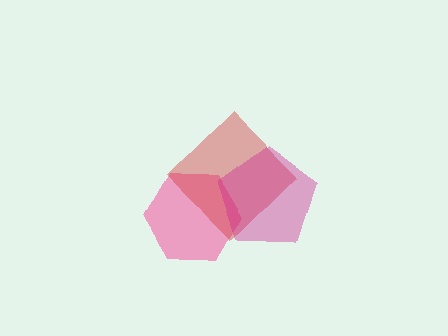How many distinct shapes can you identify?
There are 3 distinct shapes: a pink hexagon, a red diamond, a magenta pentagon.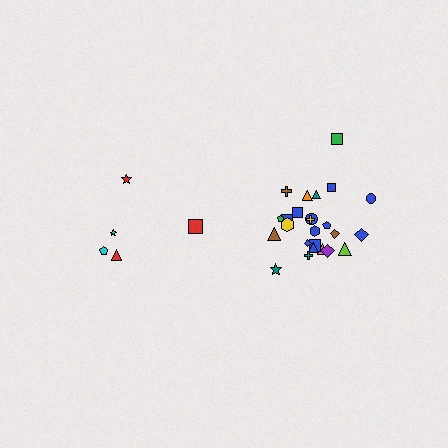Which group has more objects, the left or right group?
The right group.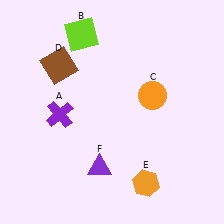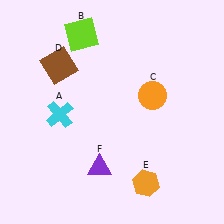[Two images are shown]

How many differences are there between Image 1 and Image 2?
There is 1 difference between the two images.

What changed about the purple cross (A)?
In Image 1, A is purple. In Image 2, it changed to cyan.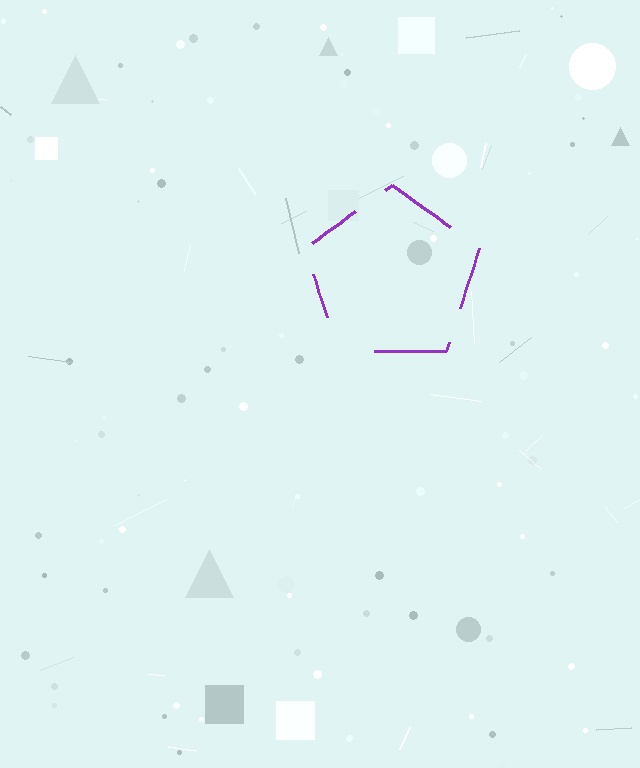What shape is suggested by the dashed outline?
The dashed outline suggests a pentagon.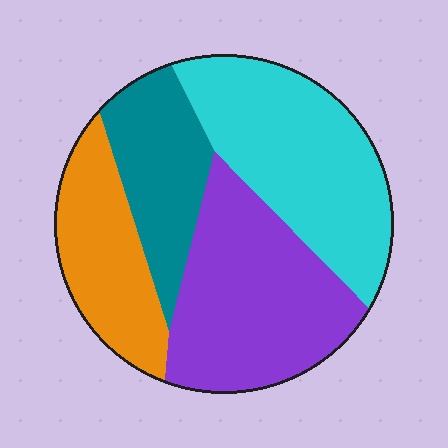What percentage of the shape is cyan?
Cyan covers roughly 30% of the shape.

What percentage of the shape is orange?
Orange covers roughly 20% of the shape.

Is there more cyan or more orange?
Cyan.